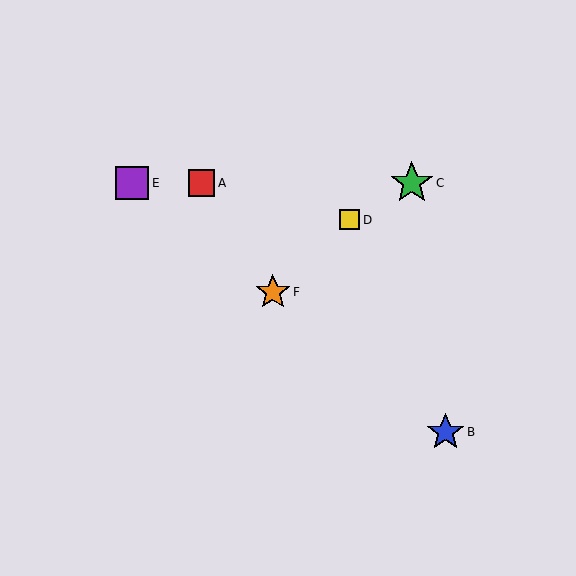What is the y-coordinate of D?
Object D is at y≈220.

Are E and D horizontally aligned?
No, E is at y≈183 and D is at y≈220.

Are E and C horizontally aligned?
Yes, both are at y≈183.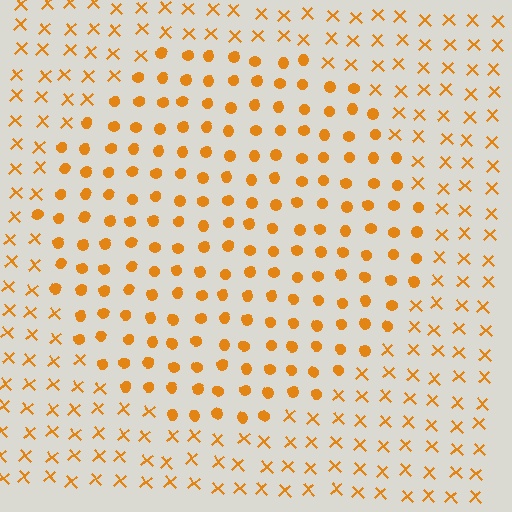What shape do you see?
I see a circle.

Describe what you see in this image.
The image is filled with small orange elements arranged in a uniform grid. A circle-shaped region contains circles, while the surrounding area contains X marks. The boundary is defined purely by the change in element shape.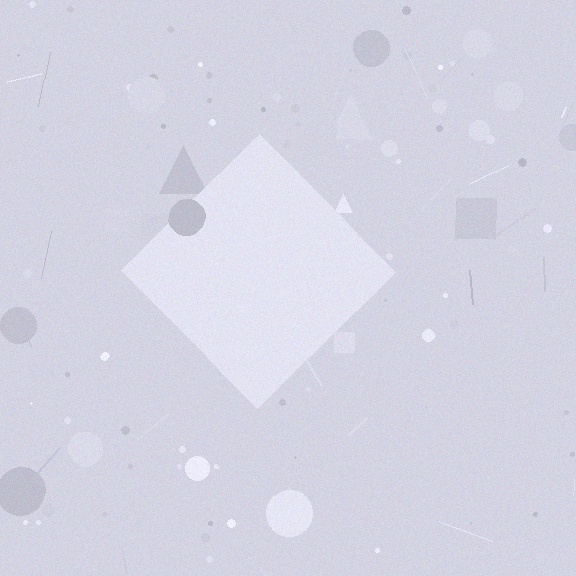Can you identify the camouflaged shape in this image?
The camouflaged shape is a diamond.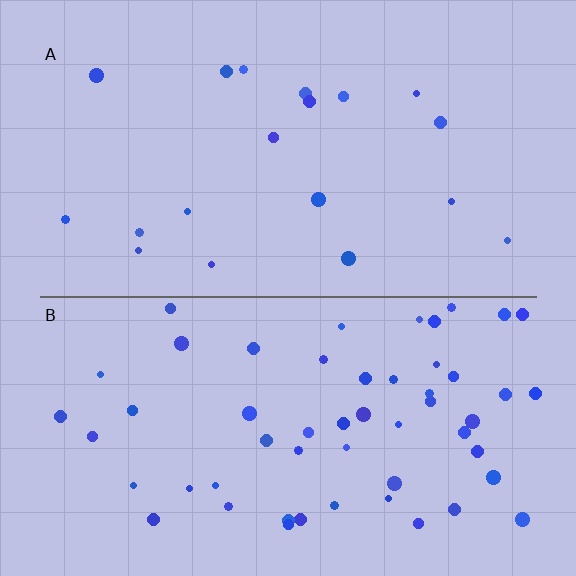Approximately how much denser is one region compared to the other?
Approximately 2.9× — region B over region A.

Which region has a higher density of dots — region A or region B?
B (the bottom).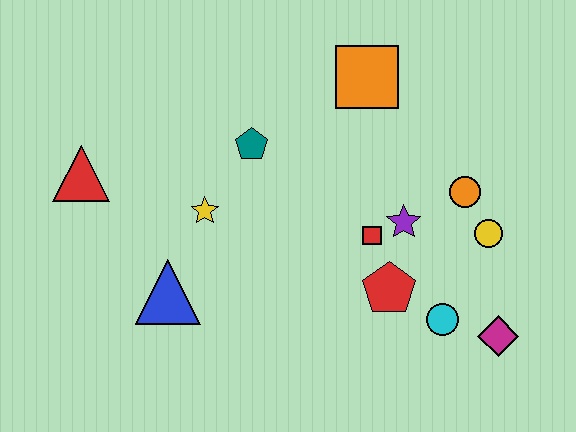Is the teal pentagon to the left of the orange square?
Yes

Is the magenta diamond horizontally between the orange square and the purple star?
No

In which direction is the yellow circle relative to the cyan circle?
The yellow circle is above the cyan circle.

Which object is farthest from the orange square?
The red triangle is farthest from the orange square.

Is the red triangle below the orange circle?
No